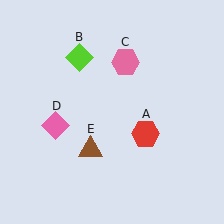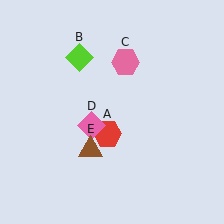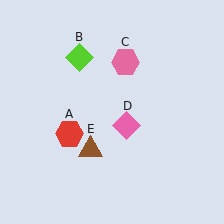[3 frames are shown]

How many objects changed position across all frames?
2 objects changed position: red hexagon (object A), pink diamond (object D).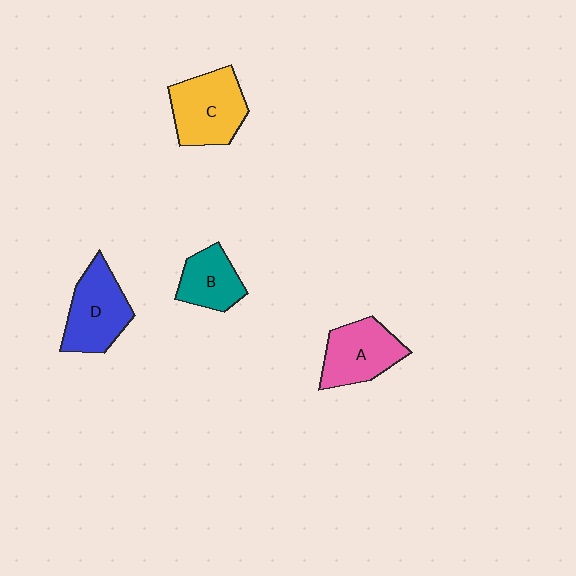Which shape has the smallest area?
Shape B (teal).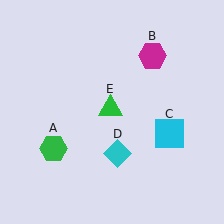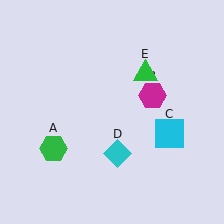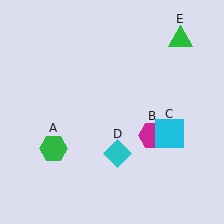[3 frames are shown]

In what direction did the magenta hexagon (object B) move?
The magenta hexagon (object B) moved down.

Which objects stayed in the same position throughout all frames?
Green hexagon (object A) and cyan square (object C) and cyan diamond (object D) remained stationary.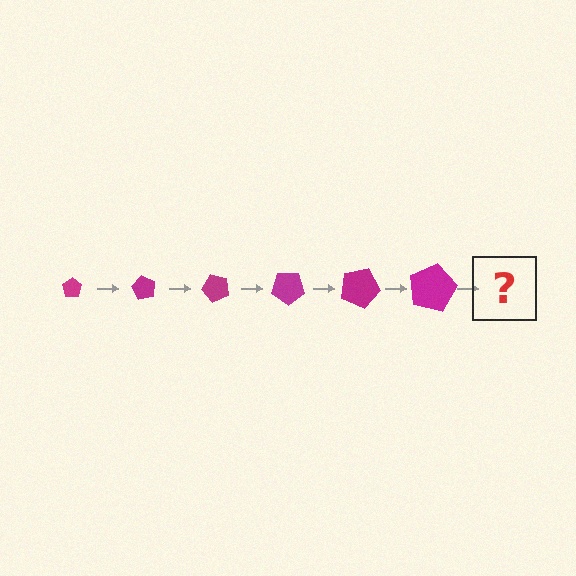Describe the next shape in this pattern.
It should be a pentagon, larger than the previous one and rotated 360 degrees from the start.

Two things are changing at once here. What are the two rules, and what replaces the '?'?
The two rules are that the pentagon grows larger each step and it rotates 60 degrees each step. The '?' should be a pentagon, larger than the previous one and rotated 360 degrees from the start.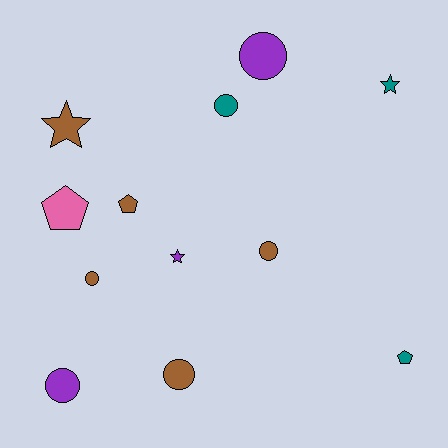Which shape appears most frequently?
Circle, with 6 objects.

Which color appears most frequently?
Brown, with 5 objects.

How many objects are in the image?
There are 12 objects.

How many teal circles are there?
There is 1 teal circle.